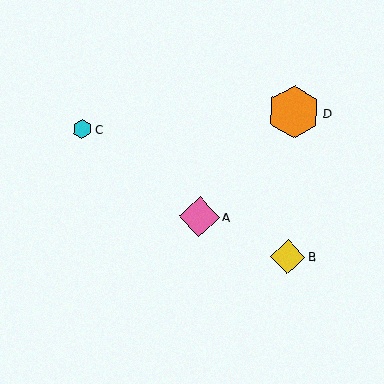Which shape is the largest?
The orange hexagon (labeled D) is the largest.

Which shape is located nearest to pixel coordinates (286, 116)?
The orange hexagon (labeled D) at (294, 112) is nearest to that location.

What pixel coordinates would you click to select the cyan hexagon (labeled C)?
Click at (82, 129) to select the cyan hexagon C.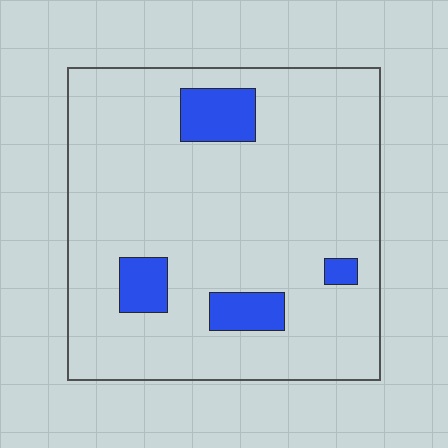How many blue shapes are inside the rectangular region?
4.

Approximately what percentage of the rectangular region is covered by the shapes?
Approximately 10%.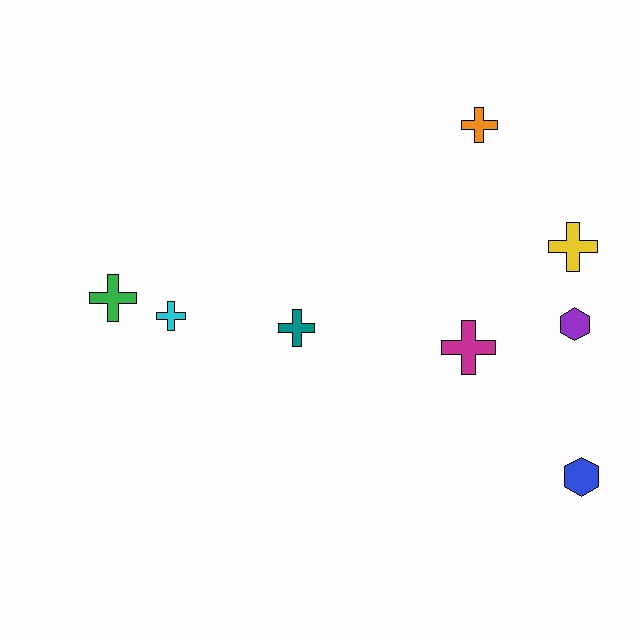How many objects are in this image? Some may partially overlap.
There are 8 objects.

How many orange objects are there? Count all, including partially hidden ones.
There is 1 orange object.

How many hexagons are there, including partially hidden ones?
There are 2 hexagons.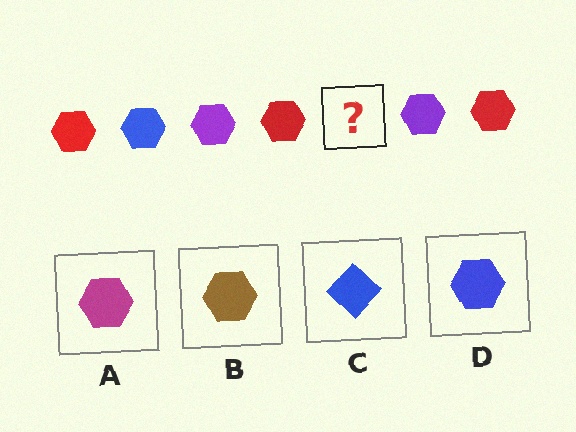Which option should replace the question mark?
Option D.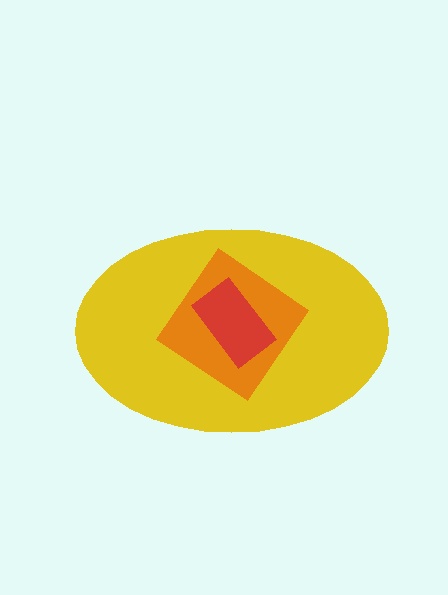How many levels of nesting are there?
3.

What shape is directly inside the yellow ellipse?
The orange diamond.